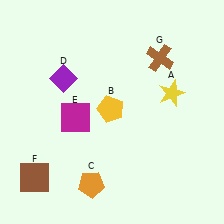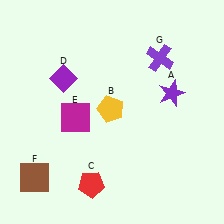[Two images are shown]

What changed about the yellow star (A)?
In Image 1, A is yellow. In Image 2, it changed to purple.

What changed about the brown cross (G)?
In Image 1, G is brown. In Image 2, it changed to purple.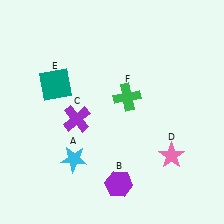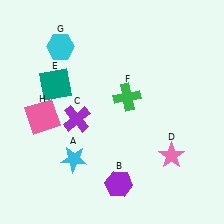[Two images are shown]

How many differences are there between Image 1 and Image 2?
There are 2 differences between the two images.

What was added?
A cyan hexagon (G), a pink square (H) were added in Image 2.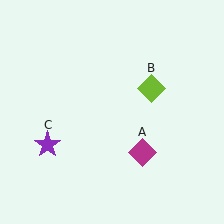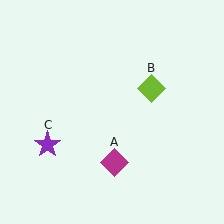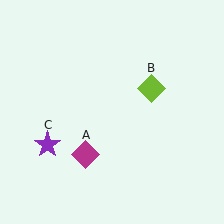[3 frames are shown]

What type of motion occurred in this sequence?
The magenta diamond (object A) rotated clockwise around the center of the scene.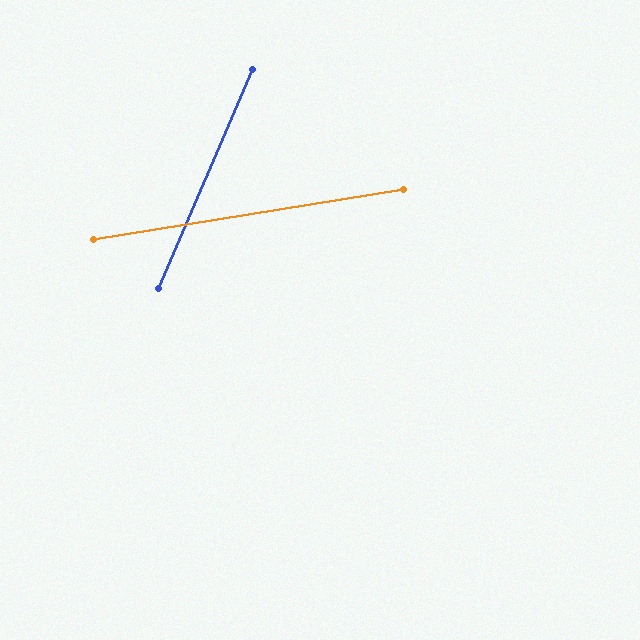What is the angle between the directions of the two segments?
Approximately 58 degrees.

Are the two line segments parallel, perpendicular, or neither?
Neither parallel nor perpendicular — they differ by about 58°.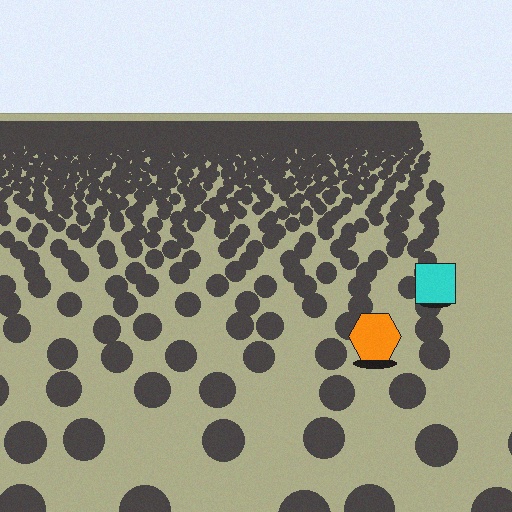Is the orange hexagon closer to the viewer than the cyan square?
Yes. The orange hexagon is closer — you can tell from the texture gradient: the ground texture is coarser near it.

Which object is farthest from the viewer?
The cyan square is farthest from the viewer. It appears smaller and the ground texture around it is denser.